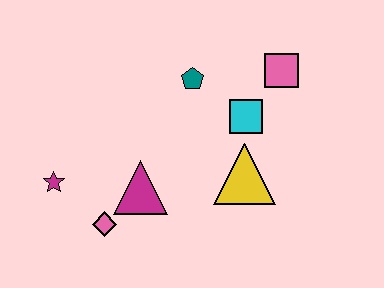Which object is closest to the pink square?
The cyan square is closest to the pink square.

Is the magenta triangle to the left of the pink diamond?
No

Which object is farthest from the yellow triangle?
The magenta star is farthest from the yellow triangle.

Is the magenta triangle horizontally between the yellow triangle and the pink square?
No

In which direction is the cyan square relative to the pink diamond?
The cyan square is to the right of the pink diamond.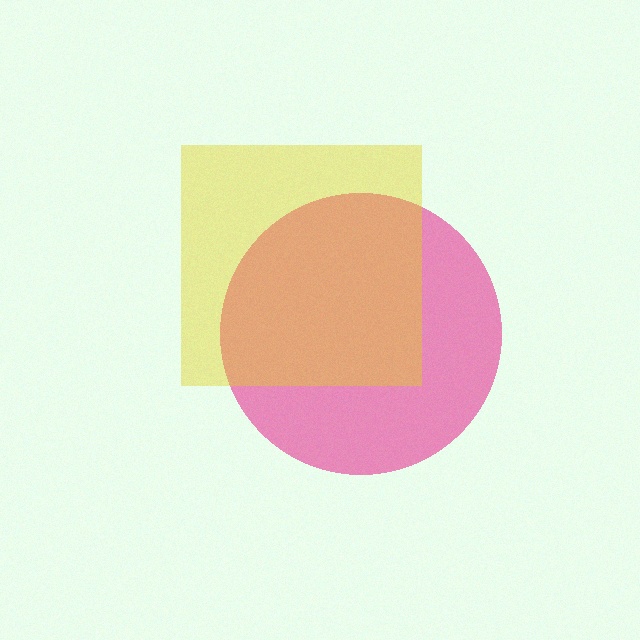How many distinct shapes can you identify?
There are 2 distinct shapes: a pink circle, a yellow square.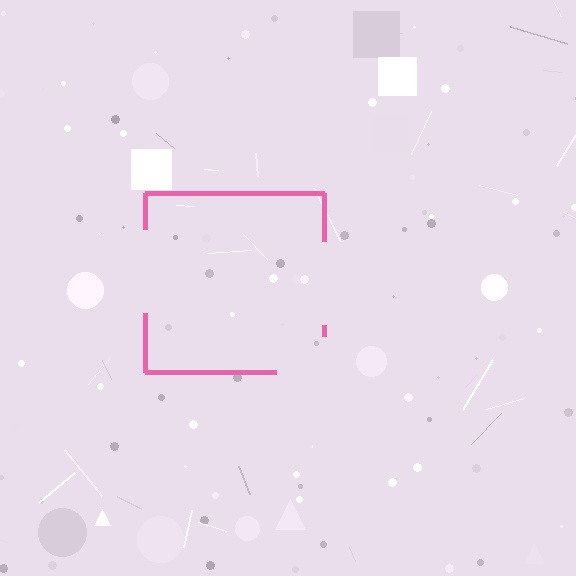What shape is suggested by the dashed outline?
The dashed outline suggests a square.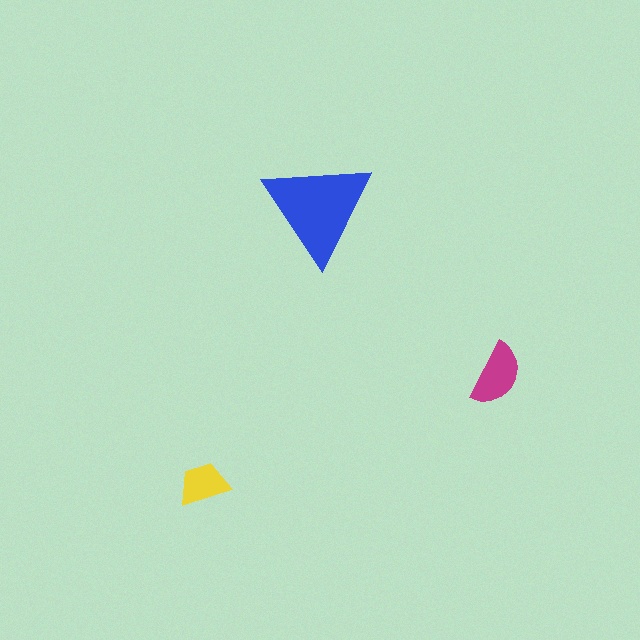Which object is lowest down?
The yellow trapezoid is bottommost.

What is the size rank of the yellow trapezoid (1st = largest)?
3rd.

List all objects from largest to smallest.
The blue triangle, the magenta semicircle, the yellow trapezoid.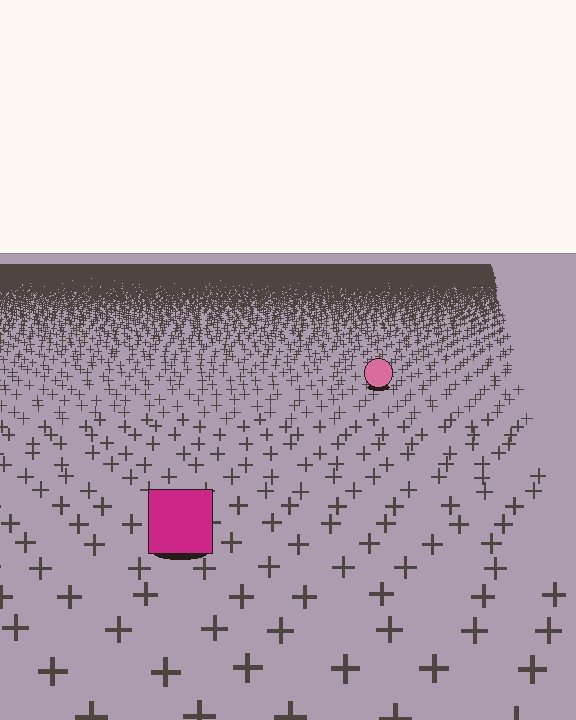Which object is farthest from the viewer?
The pink circle is farthest from the viewer. It appears smaller and the ground texture around it is denser.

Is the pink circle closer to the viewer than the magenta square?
No. The magenta square is closer — you can tell from the texture gradient: the ground texture is coarser near it.